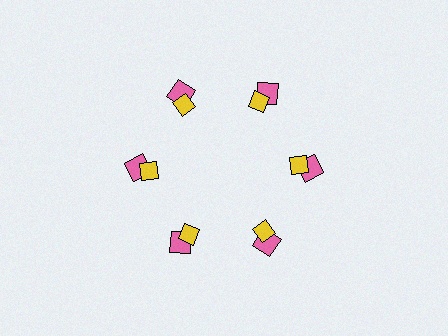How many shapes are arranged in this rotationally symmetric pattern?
There are 12 shapes, arranged in 6 groups of 2.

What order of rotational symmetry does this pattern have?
This pattern has 6-fold rotational symmetry.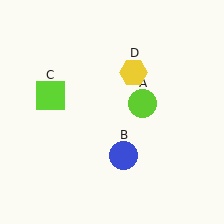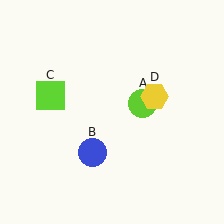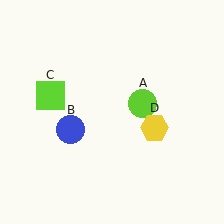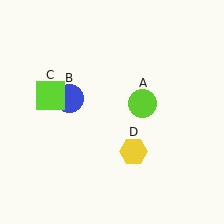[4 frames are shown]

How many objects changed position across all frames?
2 objects changed position: blue circle (object B), yellow hexagon (object D).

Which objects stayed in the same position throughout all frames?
Lime circle (object A) and lime square (object C) remained stationary.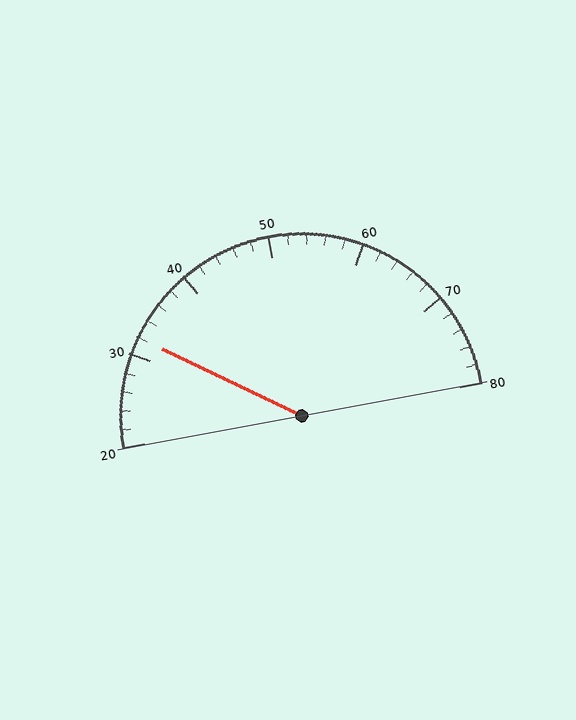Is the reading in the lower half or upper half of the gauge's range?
The reading is in the lower half of the range (20 to 80).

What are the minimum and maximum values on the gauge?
The gauge ranges from 20 to 80.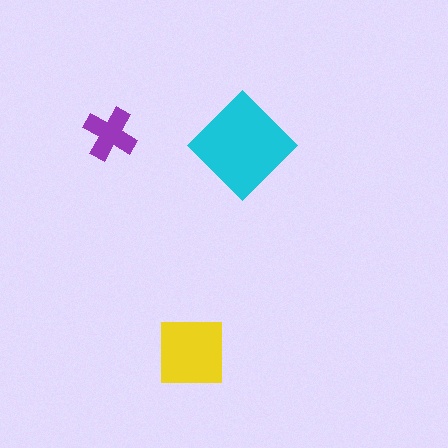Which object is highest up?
The purple cross is topmost.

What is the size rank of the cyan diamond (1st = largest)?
1st.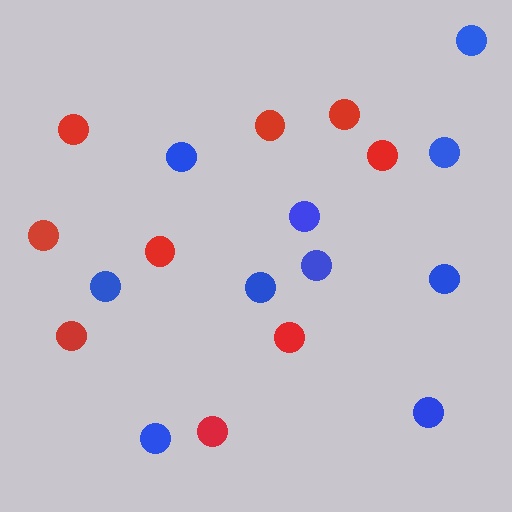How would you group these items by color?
There are 2 groups: one group of red circles (9) and one group of blue circles (10).